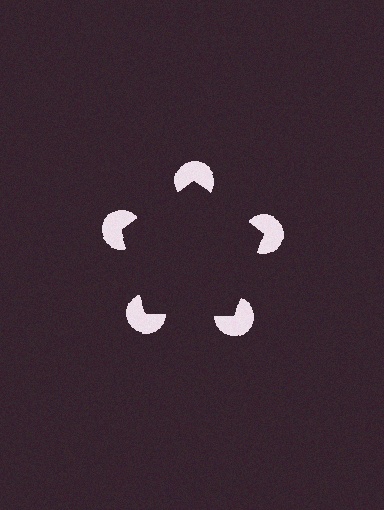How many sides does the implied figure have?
5 sides.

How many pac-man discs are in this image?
There are 5 — one at each vertex of the illusory pentagon.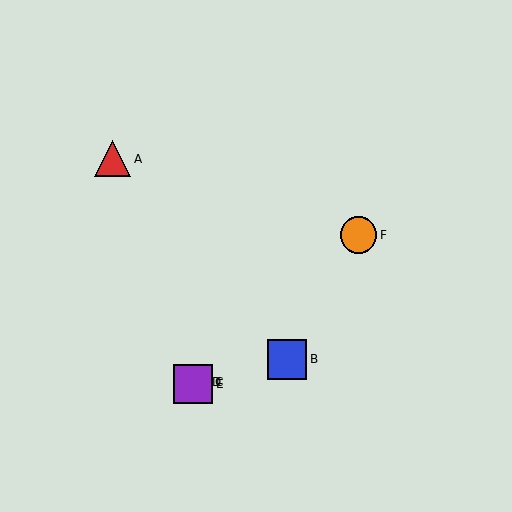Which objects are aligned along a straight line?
Objects C, D, E, F are aligned along a straight line.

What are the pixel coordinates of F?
Object F is at (359, 235).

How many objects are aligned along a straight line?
4 objects (C, D, E, F) are aligned along a straight line.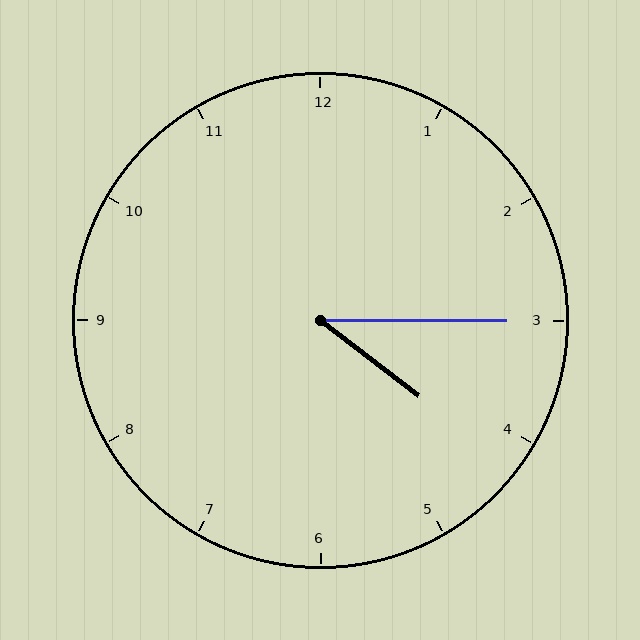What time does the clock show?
4:15.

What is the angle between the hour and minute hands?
Approximately 38 degrees.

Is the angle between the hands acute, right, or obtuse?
It is acute.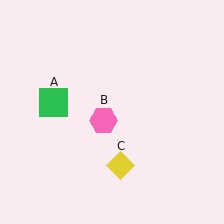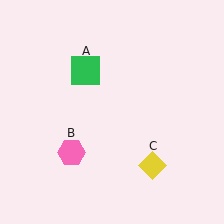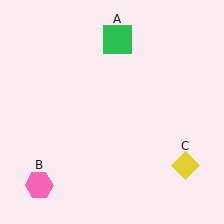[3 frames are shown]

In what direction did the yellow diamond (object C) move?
The yellow diamond (object C) moved right.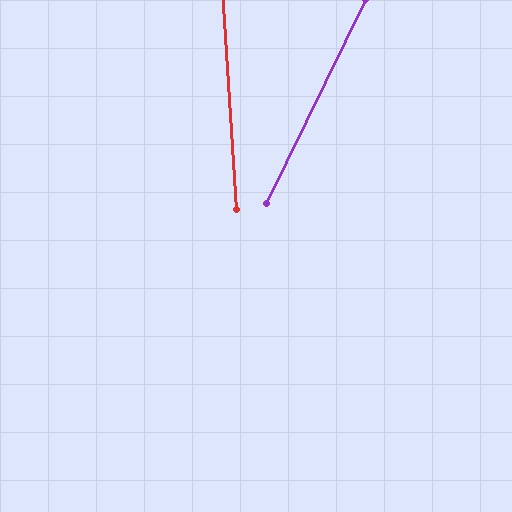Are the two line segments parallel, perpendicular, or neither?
Neither parallel nor perpendicular — they differ by about 30°.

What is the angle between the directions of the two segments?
Approximately 30 degrees.